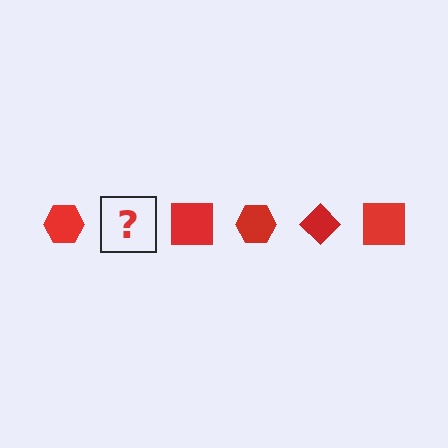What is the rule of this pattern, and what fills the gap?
The rule is that the pattern cycles through hexagon, diamond, square shapes in red. The gap should be filled with a red diamond.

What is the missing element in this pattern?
The missing element is a red diamond.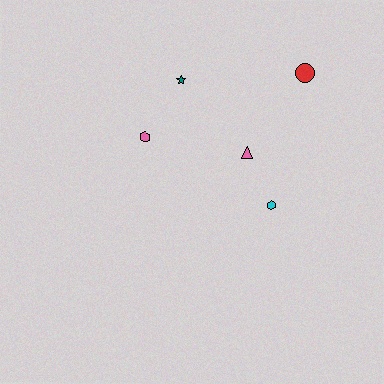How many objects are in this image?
There are 5 objects.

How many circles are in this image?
There is 1 circle.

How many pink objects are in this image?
There are 2 pink objects.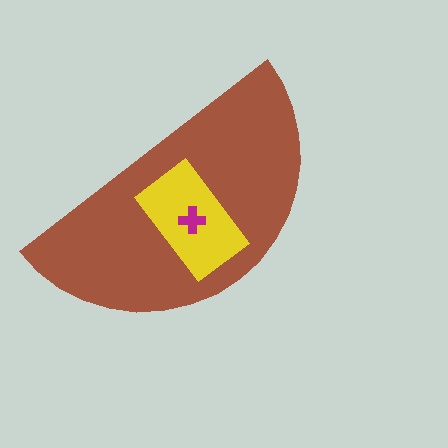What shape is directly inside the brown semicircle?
The yellow rectangle.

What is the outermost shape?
The brown semicircle.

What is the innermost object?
The magenta cross.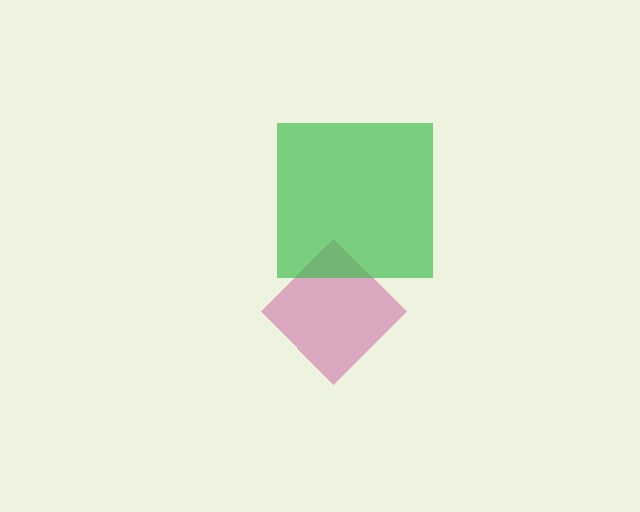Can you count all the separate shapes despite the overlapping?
Yes, there are 2 separate shapes.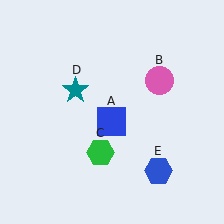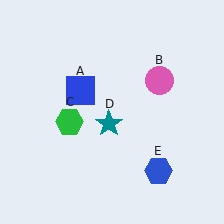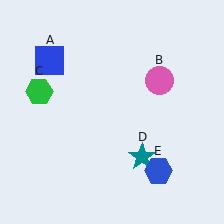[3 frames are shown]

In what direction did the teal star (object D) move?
The teal star (object D) moved down and to the right.